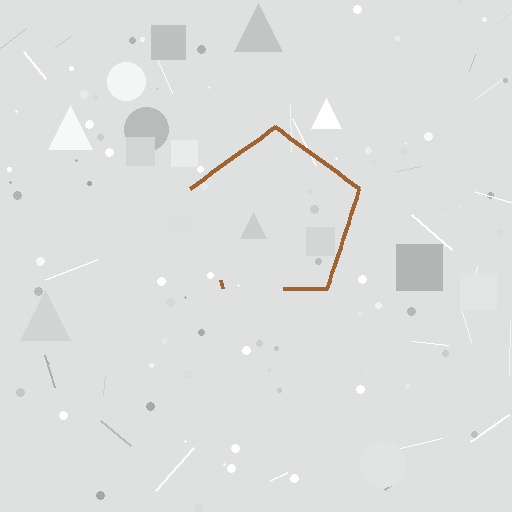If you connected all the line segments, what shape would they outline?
They would outline a pentagon.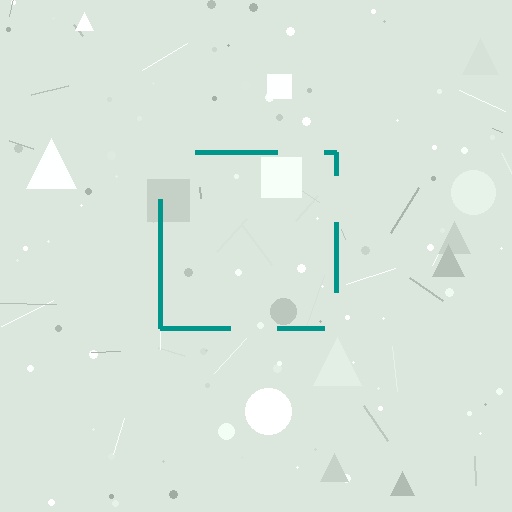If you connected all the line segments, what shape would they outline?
They would outline a square.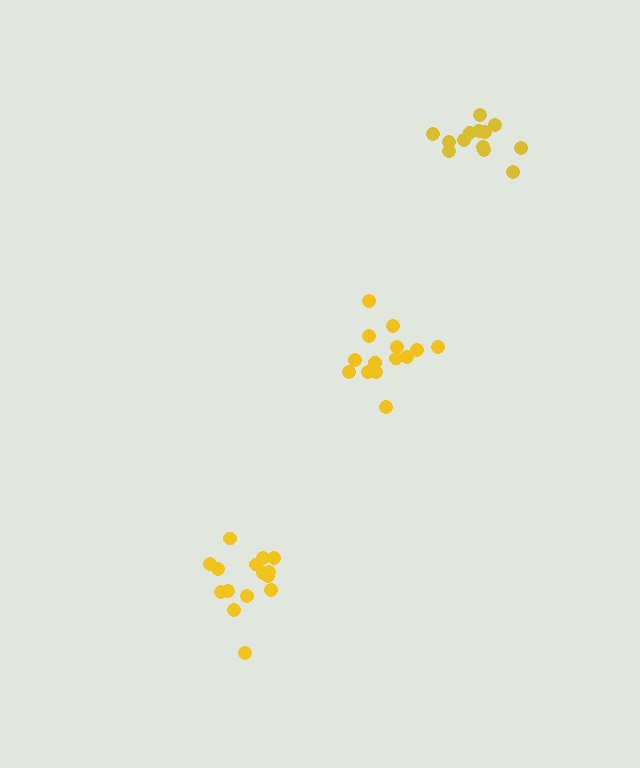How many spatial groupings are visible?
There are 3 spatial groupings.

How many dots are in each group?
Group 1: 13 dots, Group 2: 14 dots, Group 3: 15 dots (42 total).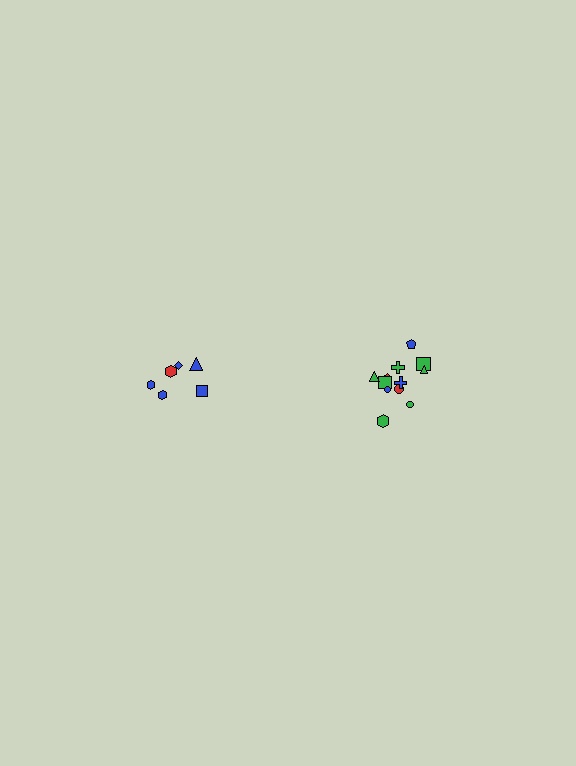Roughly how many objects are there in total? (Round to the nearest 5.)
Roughly 20 objects in total.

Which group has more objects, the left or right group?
The right group.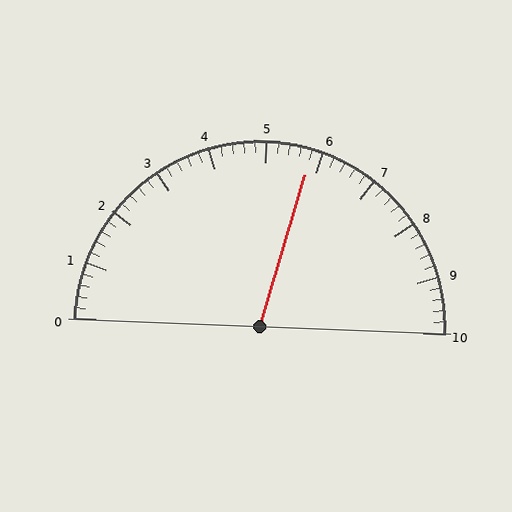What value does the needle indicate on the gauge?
The needle indicates approximately 5.8.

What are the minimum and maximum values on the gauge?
The gauge ranges from 0 to 10.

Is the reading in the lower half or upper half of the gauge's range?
The reading is in the upper half of the range (0 to 10).